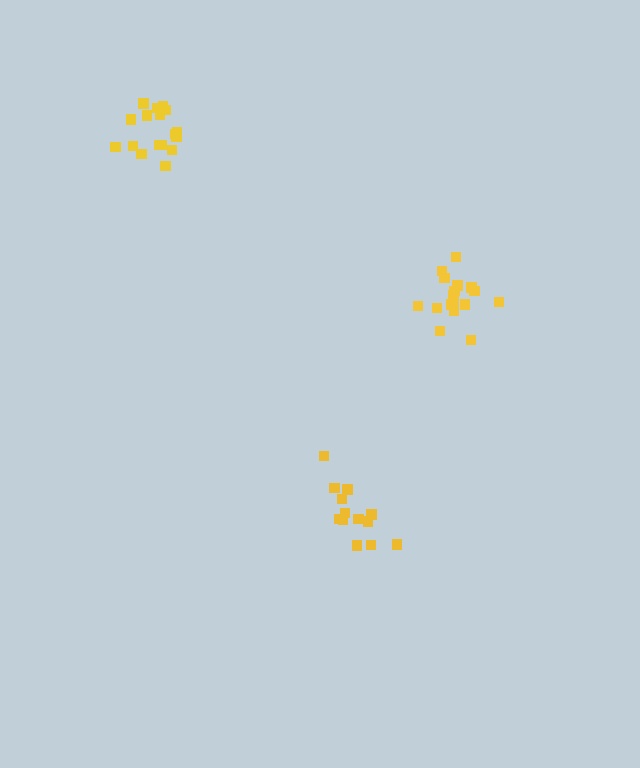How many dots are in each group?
Group 1: 18 dots, Group 2: 13 dots, Group 3: 18 dots (49 total).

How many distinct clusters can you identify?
There are 3 distinct clusters.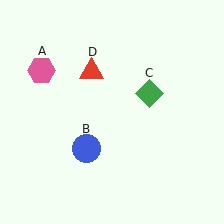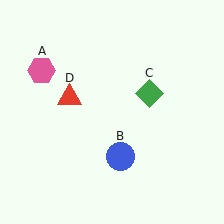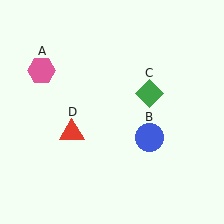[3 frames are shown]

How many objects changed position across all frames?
2 objects changed position: blue circle (object B), red triangle (object D).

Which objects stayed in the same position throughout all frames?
Pink hexagon (object A) and green diamond (object C) remained stationary.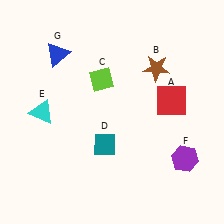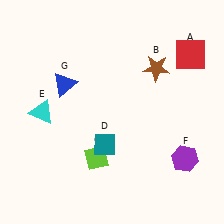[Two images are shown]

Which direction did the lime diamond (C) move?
The lime diamond (C) moved down.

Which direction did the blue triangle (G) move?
The blue triangle (G) moved down.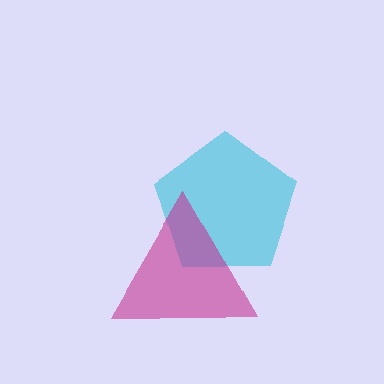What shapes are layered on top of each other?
The layered shapes are: a cyan pentagon, a magenta triangle.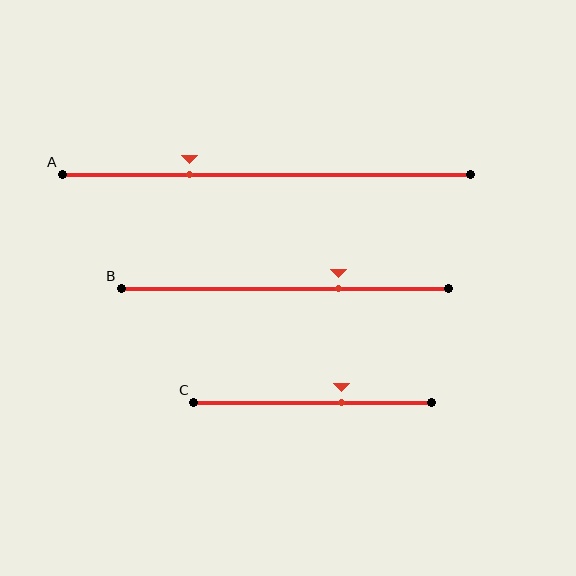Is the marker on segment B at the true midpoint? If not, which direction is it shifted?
No, the marker on segment B is shifted to the right by about 16% of the segment length.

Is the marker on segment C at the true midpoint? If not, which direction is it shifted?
No, the marker on segment C is shifted to the right by about 12% of the segment length.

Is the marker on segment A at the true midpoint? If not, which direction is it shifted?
No, the marker on segment A is shifted to the left by about 19% of the segment length.